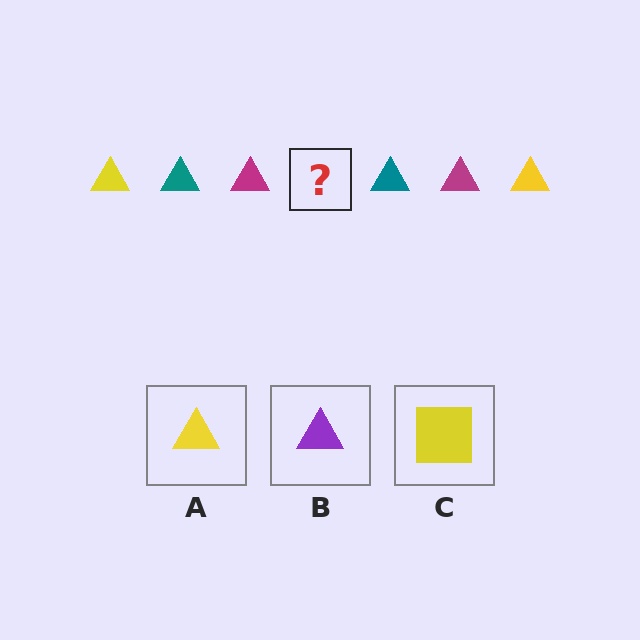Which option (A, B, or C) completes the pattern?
A.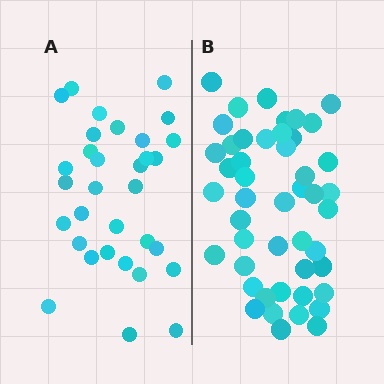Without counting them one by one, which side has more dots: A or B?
Region B (the right region) has more dots.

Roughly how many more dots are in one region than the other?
Region B has approximately 15 more dots than region A.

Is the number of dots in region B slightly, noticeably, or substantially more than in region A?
Region B has substantially more. The ratio is roughly 1.5 to 1.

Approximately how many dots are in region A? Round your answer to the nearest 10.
About 30 dots. (The exact count is 32, which rounds to 30.)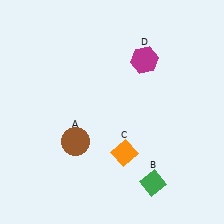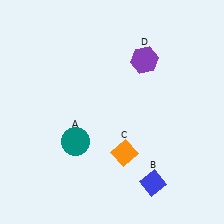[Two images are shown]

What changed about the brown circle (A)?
In Image 1, A is brown. In Image 2, it changed to teal.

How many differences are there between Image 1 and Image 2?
There are 3 differences between the two images.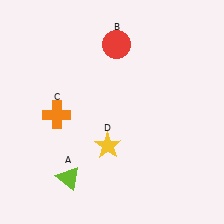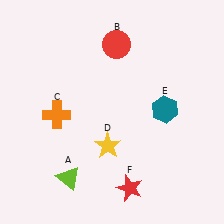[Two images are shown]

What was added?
A teal hexagon (E), a red star (F) were added in Image 2.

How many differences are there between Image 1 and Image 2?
There are 2 differences between the two images.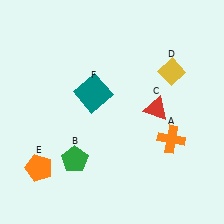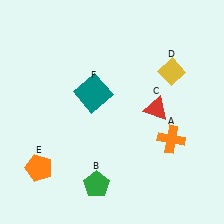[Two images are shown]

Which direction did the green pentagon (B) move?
The green pentagon (B) moved down.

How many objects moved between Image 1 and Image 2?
1 object moved between the two images.